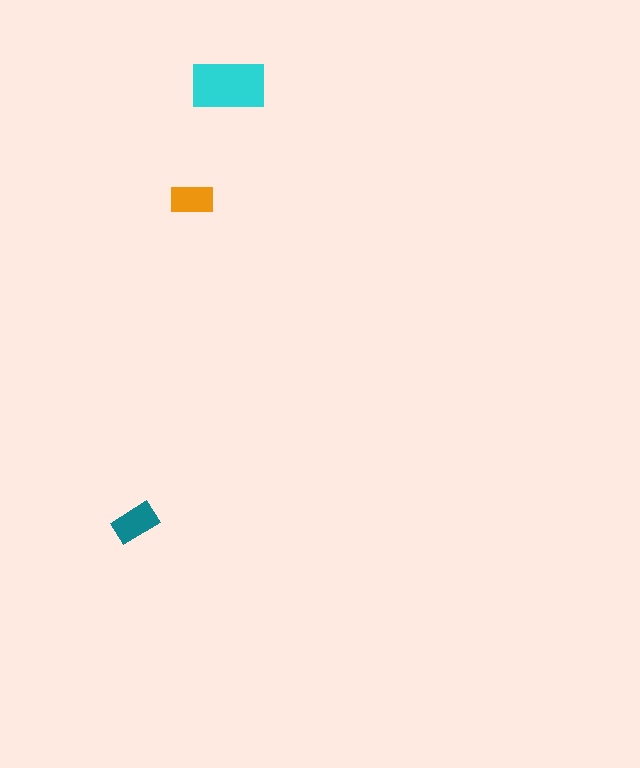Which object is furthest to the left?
The teal rectangle is leftmost.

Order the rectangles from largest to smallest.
the cyan one, the teal one, the orange one.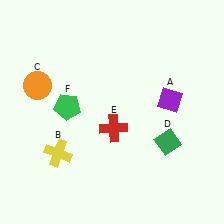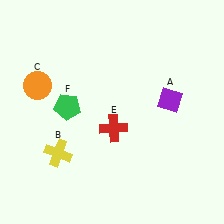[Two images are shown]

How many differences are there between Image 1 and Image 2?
There is 1 difference between the two images.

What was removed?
The green diamond (D) was removed in Image 2.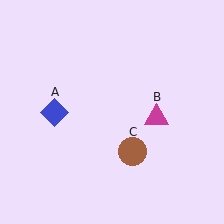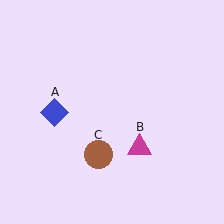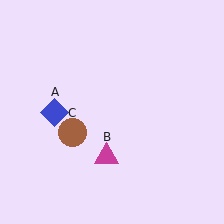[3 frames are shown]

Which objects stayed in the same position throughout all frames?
Blue diamond (object A) remained stationary.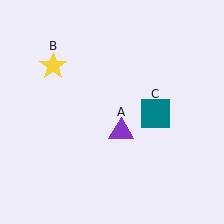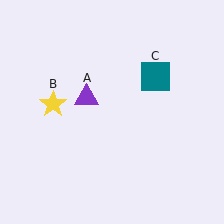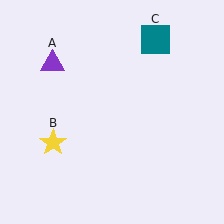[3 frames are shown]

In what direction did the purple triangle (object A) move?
The purple triangle (object A) moved up and to the left.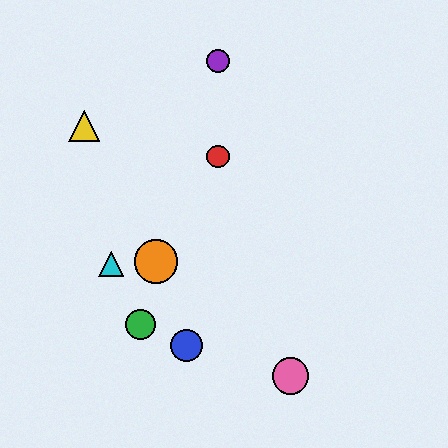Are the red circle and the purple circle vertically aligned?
Yes, both are at x≈218.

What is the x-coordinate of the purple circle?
The purple circle is at x≈218.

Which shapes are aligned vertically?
The red circle, the purple circle are aligned vertically.